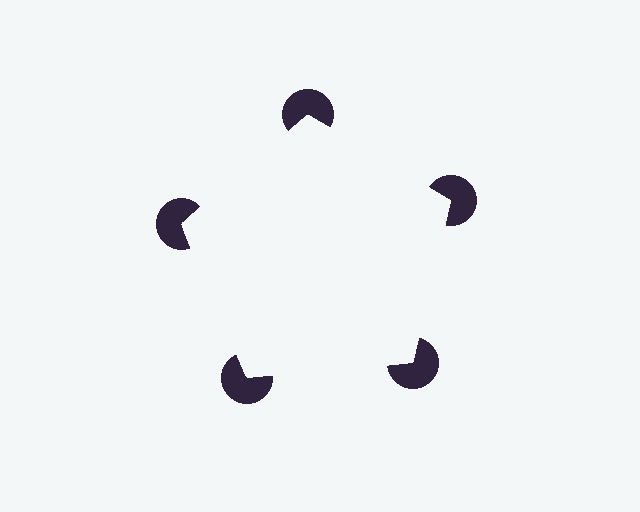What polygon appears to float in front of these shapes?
An illusory pentagon — its edges are inferred from the aligned wedge cuts in the pac-man discs, not physically drawn.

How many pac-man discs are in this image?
There are 5 — one at each vertex of the illusory pentagon.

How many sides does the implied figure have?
5 sides.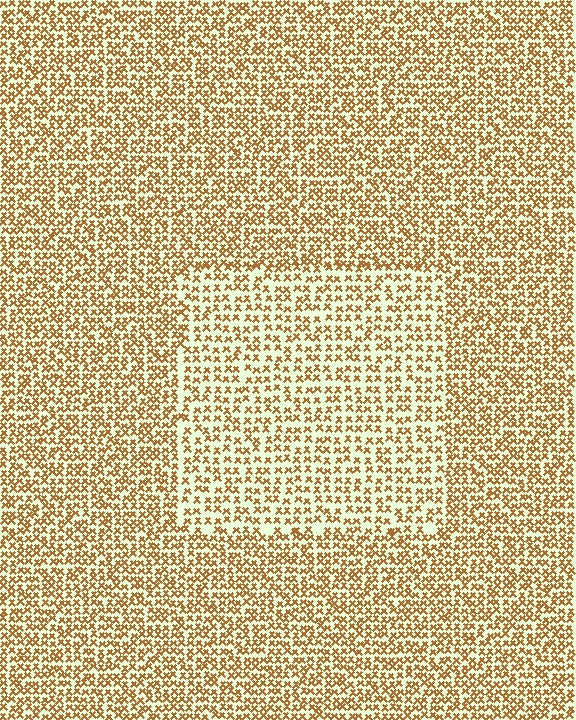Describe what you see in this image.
The image contains small brown elements arranged at two different densities. A rectangle-shaped region is visible where the elements are less densely packed than the surrounding area.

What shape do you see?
I see a rectangle.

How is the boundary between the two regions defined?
The boundary is defined by a change in element density (approximately 1.6x ratio). All elements are the same color, size, and shape.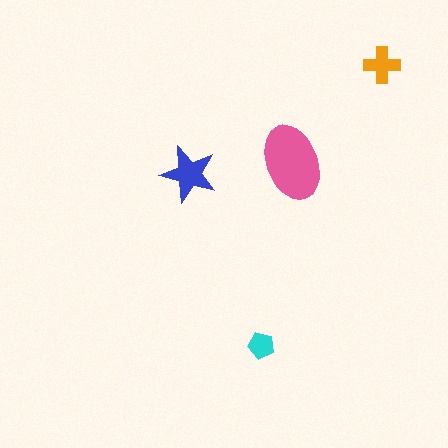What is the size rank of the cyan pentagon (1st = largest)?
4th.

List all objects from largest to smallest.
The pink ellipse, the blue star, the orange cross, the cyan pentagon.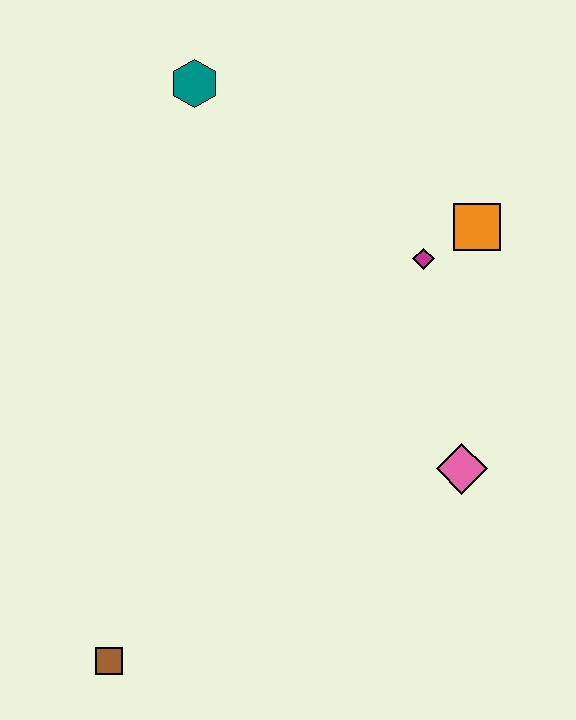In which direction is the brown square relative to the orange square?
The brown square is below the orange square.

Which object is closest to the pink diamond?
The magenta diamond is closest to the pink diamond.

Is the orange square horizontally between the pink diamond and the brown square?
No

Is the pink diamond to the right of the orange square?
No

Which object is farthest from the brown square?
The teal hexagon is farthest from the brown square.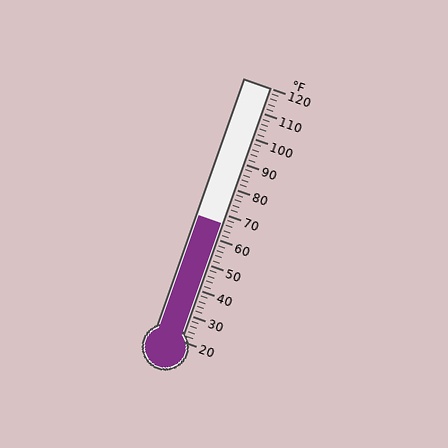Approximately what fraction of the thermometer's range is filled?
The thermometer is filled to approximately 45% of its range.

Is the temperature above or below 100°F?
The temperature is below 100°F.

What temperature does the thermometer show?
The thermometer shows approximately 66°F.